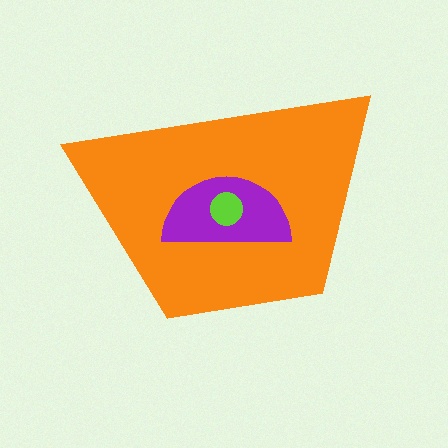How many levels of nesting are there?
3.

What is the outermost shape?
The orange trapezoid.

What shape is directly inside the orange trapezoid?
The purple semicircle.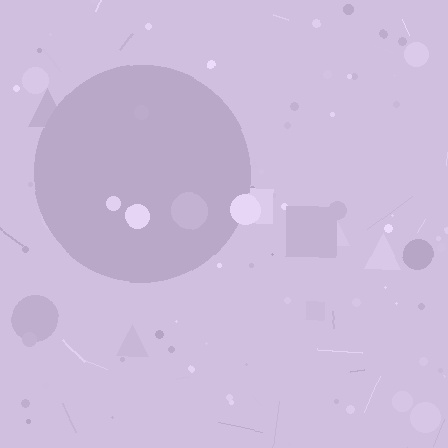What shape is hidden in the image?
A circle is hidden in the image.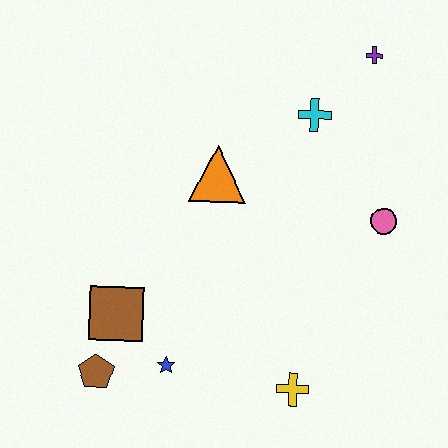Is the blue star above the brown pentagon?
Yes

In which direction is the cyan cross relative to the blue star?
The cyan cross is above the blue star.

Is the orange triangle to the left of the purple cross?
Yes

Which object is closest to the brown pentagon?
The brown square is closest to the brown pentagon.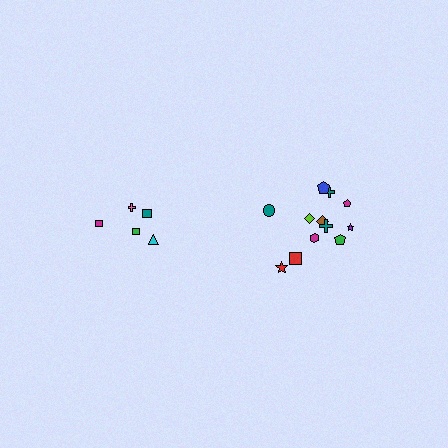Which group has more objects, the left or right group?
The right group.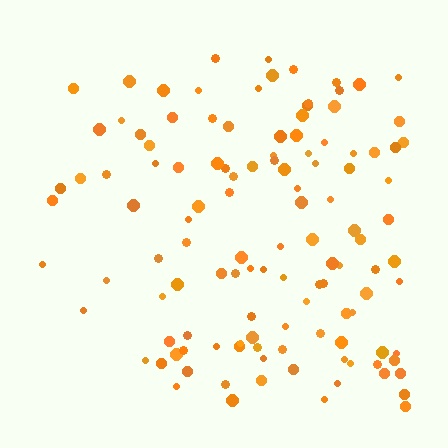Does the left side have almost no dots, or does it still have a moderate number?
Still a moderate number, just noticeably fewer than the right.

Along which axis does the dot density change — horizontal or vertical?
Horizontal.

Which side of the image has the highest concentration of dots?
The right.